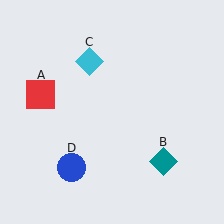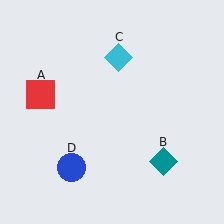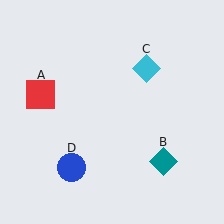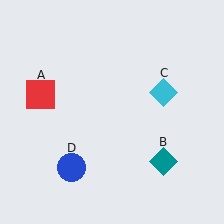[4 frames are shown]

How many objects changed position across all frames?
1 object changed position: cyan diamond (object C).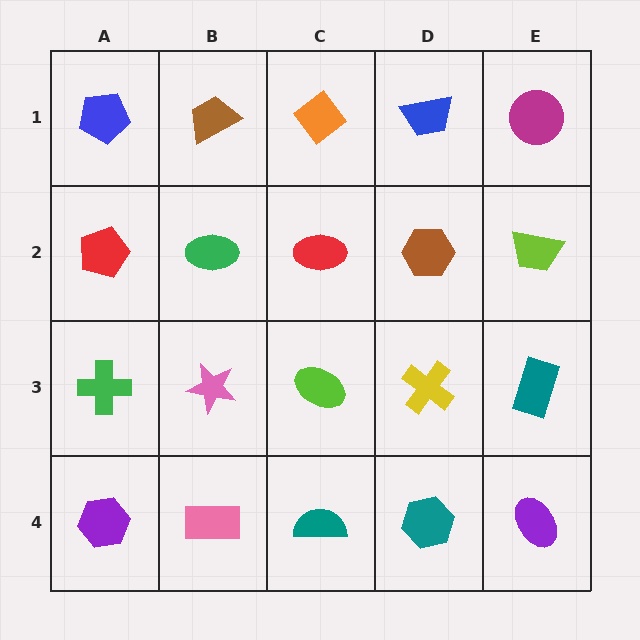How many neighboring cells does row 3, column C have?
4.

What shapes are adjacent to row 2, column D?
A blue trapezoid (row 1, column D), a yellow cross (row 3, column D), a red ellipse (row 2, column C), a lime trapezoid (row 2, column E).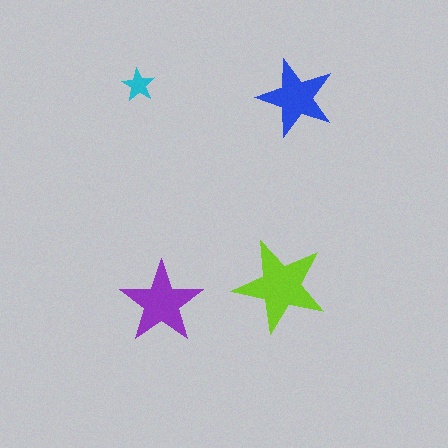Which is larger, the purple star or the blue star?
The purple one.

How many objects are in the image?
There are 4 objects in the image.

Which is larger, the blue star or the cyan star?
The blue one.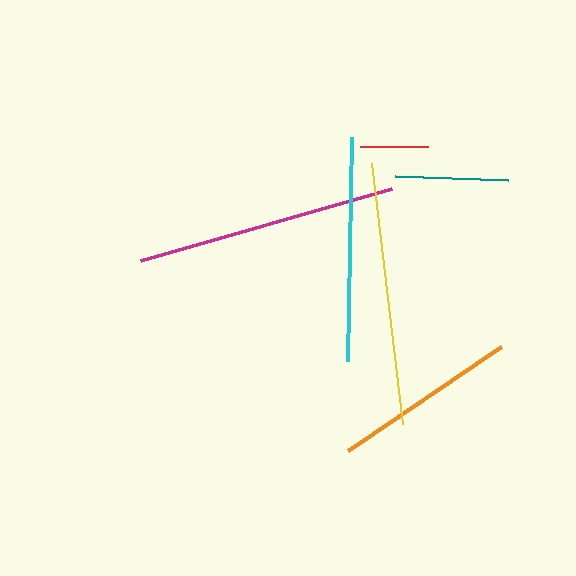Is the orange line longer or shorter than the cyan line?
The cyan line is longer than the orange line.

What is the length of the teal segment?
The teal segment is approximately 113 pixels long.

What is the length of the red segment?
The red segment is approximately 68 pixels long.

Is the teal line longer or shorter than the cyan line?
The cyan line is longer than the teal line.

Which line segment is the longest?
The yellow line is the longest at approximately 263 pixels.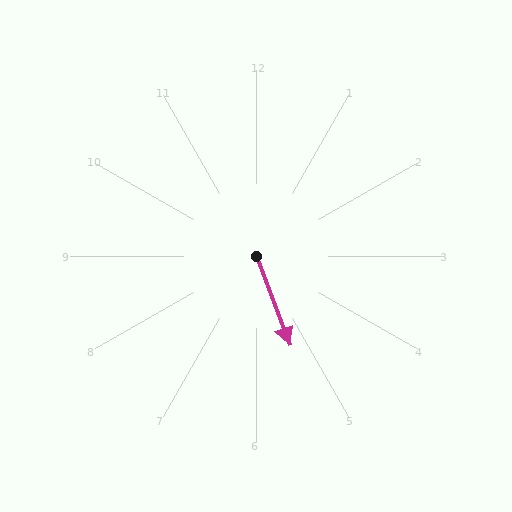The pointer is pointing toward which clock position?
Roughly 5 o'clock.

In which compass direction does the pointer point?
South.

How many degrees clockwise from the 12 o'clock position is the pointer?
Approximately 159 degrees.